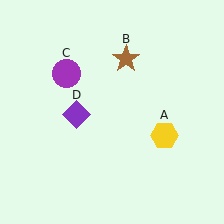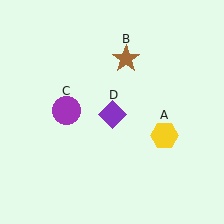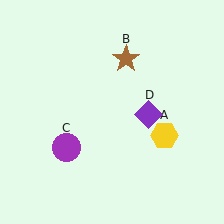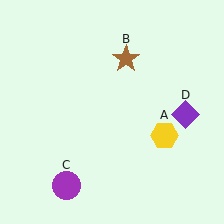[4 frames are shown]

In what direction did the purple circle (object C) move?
The purple circle (object C) moved down.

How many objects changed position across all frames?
2 objects changed position: purple circle (object C), purple diamond (object D).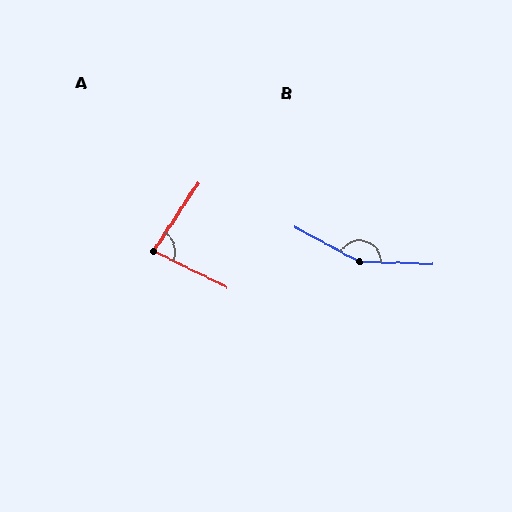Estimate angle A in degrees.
Approximately 83 degrees.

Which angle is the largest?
B, at approximately 153 degrees.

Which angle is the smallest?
A, at approximately 83 degrees.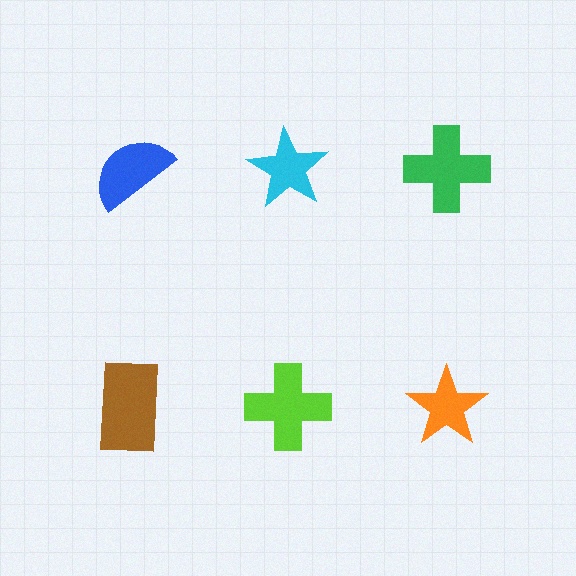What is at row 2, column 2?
A lime cross.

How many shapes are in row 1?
3 shapes.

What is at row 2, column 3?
An orange star.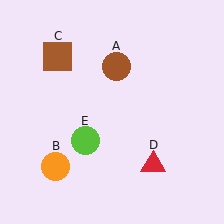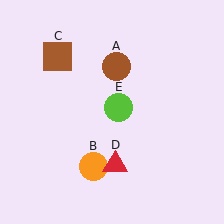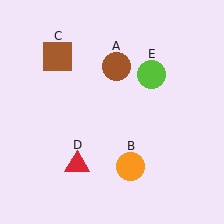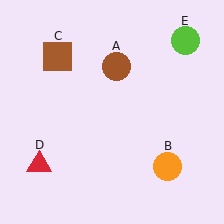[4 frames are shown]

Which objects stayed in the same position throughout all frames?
Brown circle (object A) and brown square (object C) remained stationary.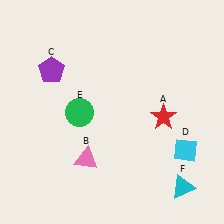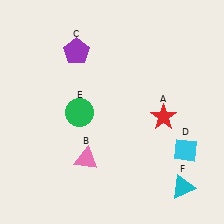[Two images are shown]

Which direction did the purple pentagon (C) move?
The purple pentagon (C) moved right.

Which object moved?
The purple pentagon (C) moved right.